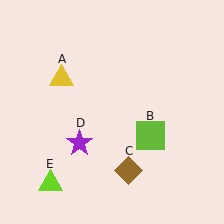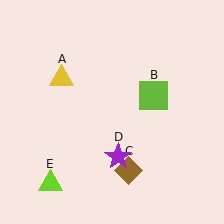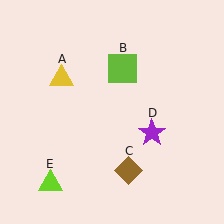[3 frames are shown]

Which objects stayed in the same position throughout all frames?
Yellow triangle (object A) and brown diamond (object C) and lime triangle (object E) remained stationary.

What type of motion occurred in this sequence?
The lime square (object B), purple star (object D) rotated counterclockwise around the center of the scene.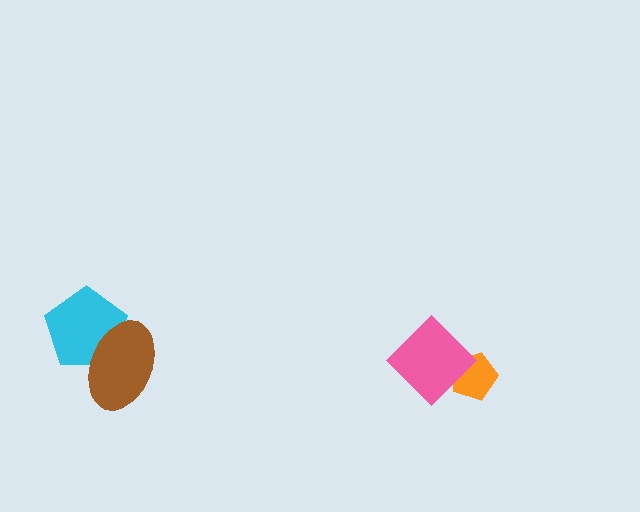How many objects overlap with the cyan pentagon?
1 object overlaps with the cyan pentagon.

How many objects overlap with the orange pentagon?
1 object overlaps with the orange pentagon.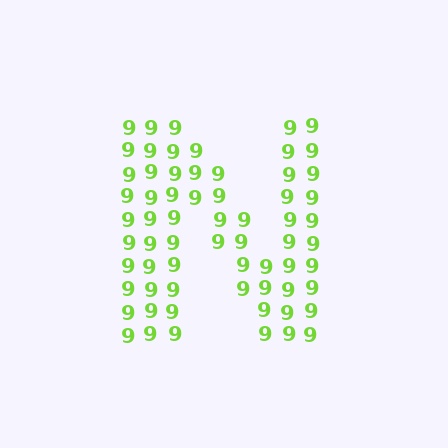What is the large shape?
The large shape is the letter N.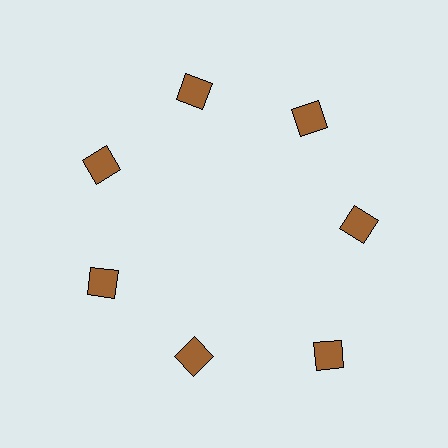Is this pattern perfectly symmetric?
No. The 7 brown squares are arranged in a ring, but one element near the 5 o'clock position is pushed outward from the center, breaking the 7-fold rotational symmetry.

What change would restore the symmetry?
The symmetry would be restored by moving it inward, back onto the ring so that all 7 squares sit at equal angles and equal distance from the center.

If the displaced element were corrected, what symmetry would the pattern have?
It would have 7-fold rotational symmetry — the pattern would map onto itself every 51 degrees.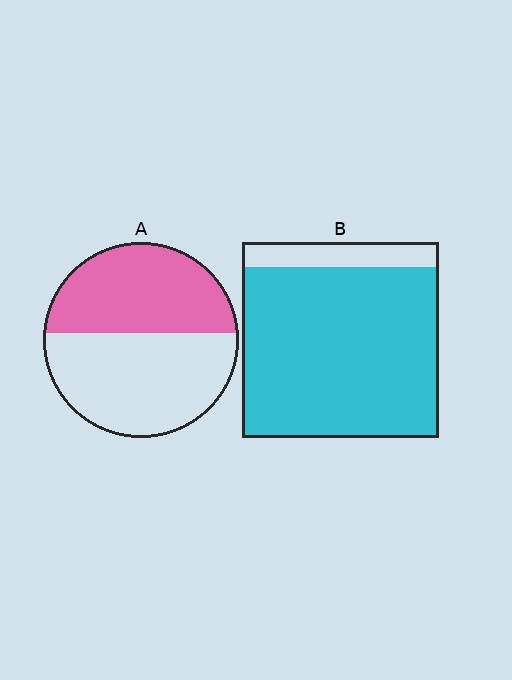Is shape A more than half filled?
No.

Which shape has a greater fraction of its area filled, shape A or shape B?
Shape B.